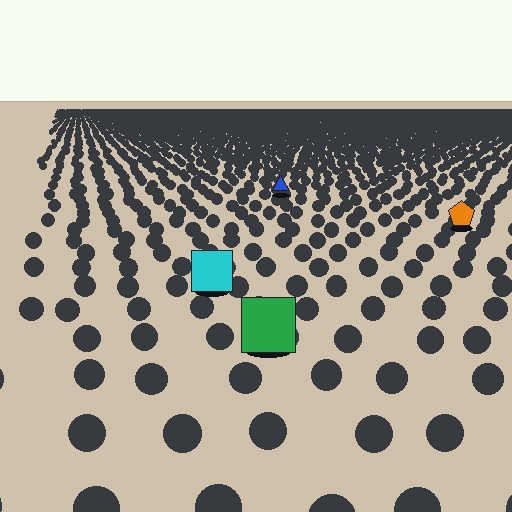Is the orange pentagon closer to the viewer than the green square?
No. The green square is closer — you can tell from the texture gradient: the ground texture is coarser near it.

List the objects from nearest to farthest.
From nearest to farthest: the green square, the cyan square, the orange pentagon, the blue triangle.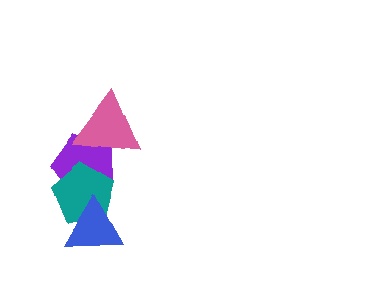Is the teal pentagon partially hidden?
Yes, it is partially covered by another shape.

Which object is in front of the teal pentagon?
The blue triangle is in front of the teal pentagon.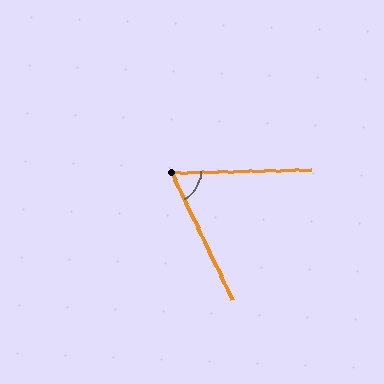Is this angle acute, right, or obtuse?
It is acute.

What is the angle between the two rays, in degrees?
Approximately 66 degrees.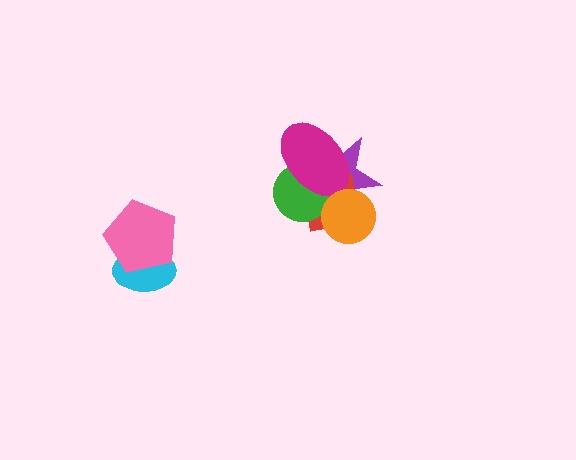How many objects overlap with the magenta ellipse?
3 objects overlap with the magenta ellipse.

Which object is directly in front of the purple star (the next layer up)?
The red square is directly in front of the purple star.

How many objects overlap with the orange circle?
2 objects overlap with the orange circle.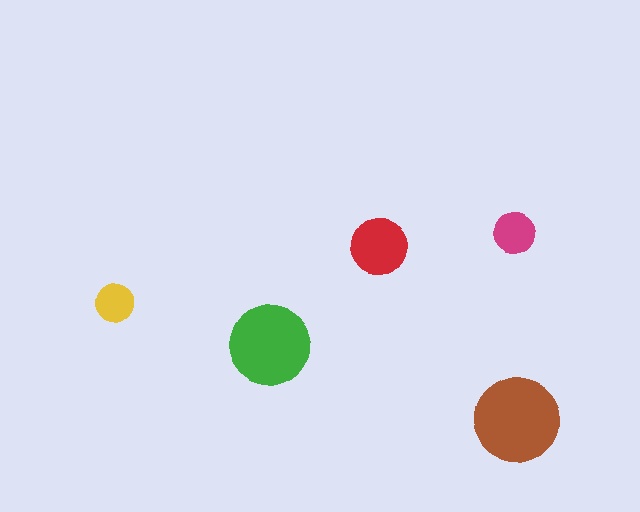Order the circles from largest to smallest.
the brown one, the green one, the red one, the magenta one, the yellow one.